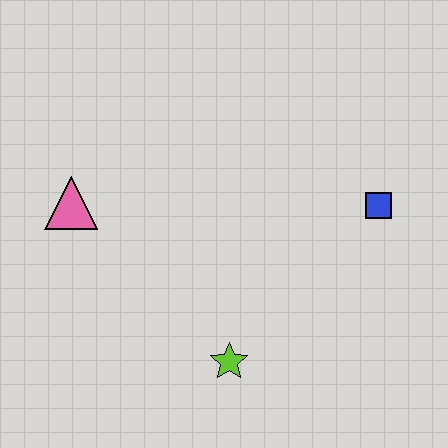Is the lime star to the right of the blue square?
No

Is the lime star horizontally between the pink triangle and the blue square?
Yes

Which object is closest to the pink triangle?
The lime star is closest to the pink triangle.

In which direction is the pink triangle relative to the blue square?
The pink triangle is to the left of the blue square.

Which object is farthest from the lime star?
The pink triangle is farthest from the lime star.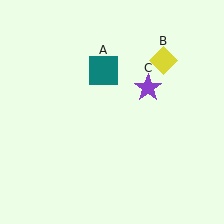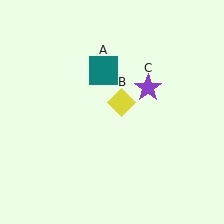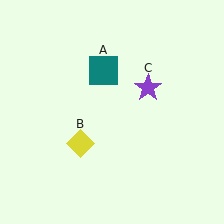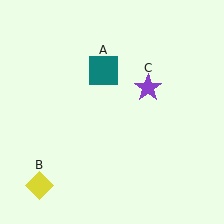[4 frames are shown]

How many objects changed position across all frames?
1 object changed position: yellow diamond (object B).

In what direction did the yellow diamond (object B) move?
The yellow diamond (object B) moved down and to the left.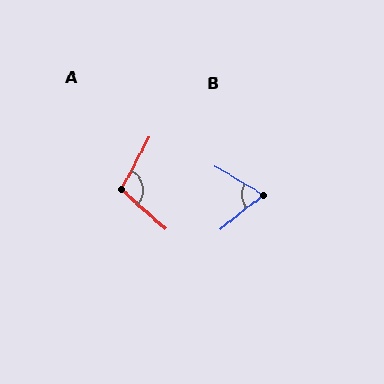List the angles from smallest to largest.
B (69°), A (105°).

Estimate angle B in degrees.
Approximately 69 degrees.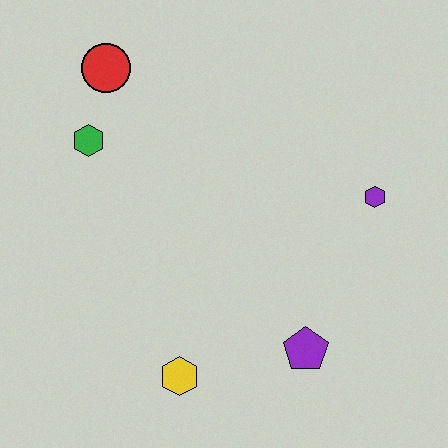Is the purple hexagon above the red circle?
No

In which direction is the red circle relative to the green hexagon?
The red circle is above the green hexagon.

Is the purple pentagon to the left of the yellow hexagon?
No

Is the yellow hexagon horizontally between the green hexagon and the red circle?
No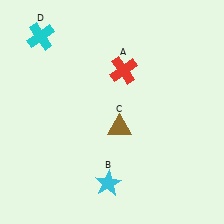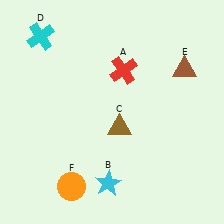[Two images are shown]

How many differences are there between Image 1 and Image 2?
There are 2 differences between the two images.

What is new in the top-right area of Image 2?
A brown triangle (E) was added in the top-right area of Image 2.